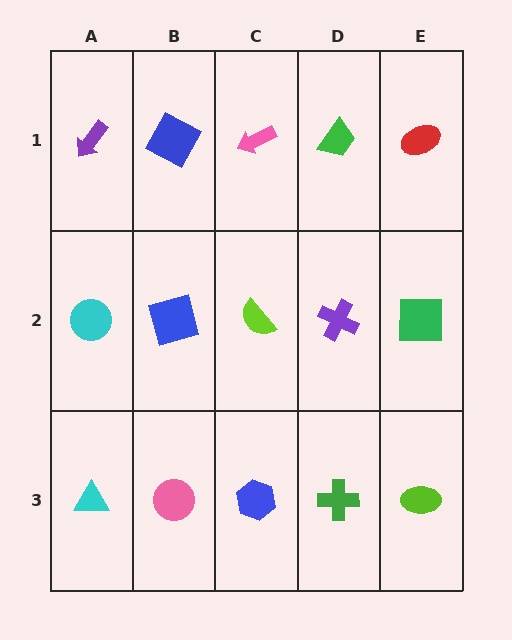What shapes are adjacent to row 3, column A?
A cyan circle (row 2, column A), a pink circle (row 3, column B).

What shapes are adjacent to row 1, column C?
A lime semicircle (row 2, column C), a blue square (row 1, column B), a green trapezoid (row 1, column D).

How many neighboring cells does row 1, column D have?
3.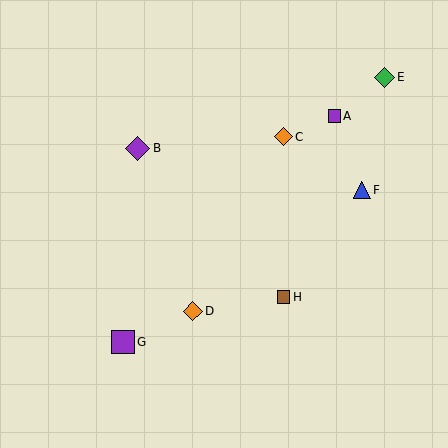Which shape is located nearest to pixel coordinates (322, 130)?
The purple square (labeled A) at (334, 116) is nearest to that location.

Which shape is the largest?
The purple diamond (labeled B) is the largest.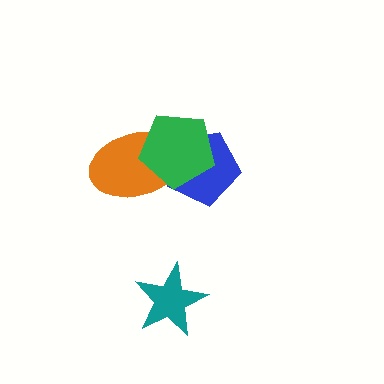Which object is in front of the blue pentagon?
The green pentagon is in front of the blue pentagon.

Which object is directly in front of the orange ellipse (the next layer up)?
The blue pentagon is directly in front of the orange ellipse.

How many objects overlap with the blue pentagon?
2 objects overlap with the blue pentagon.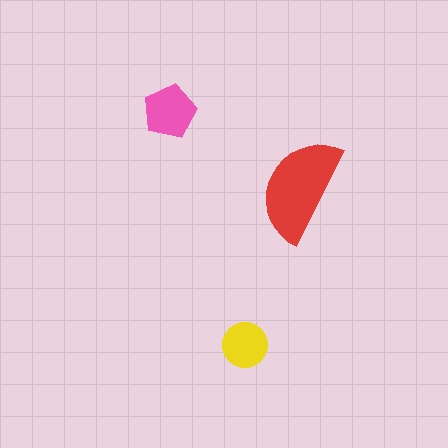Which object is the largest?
The red semicircle.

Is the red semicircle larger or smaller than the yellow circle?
Larger.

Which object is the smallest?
The yellow circle.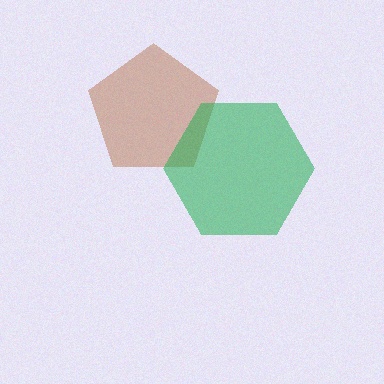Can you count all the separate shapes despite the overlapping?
Yes, there are 2 separate shapes.